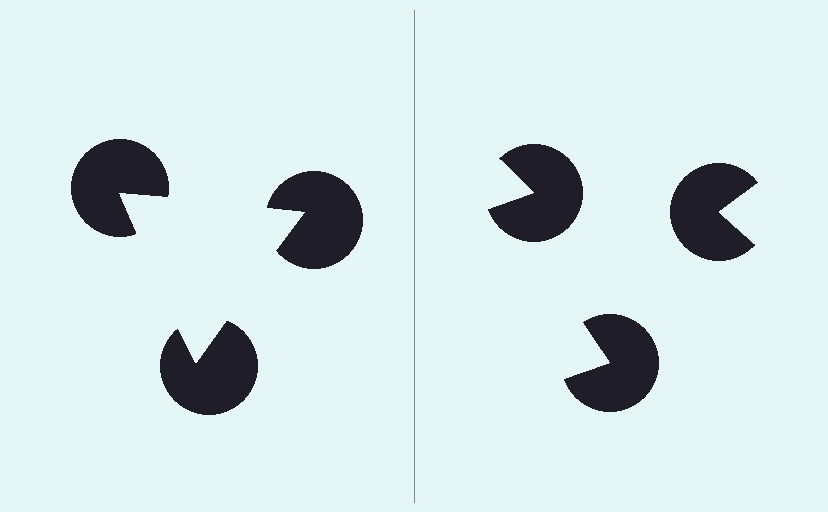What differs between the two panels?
The pac-man discs are positioned identically on both sides; only the wedge orientations differ. On the left they align to a triangle; on the right they are misaligned.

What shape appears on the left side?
An illusory triangle.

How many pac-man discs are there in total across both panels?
6 — 3 on each side.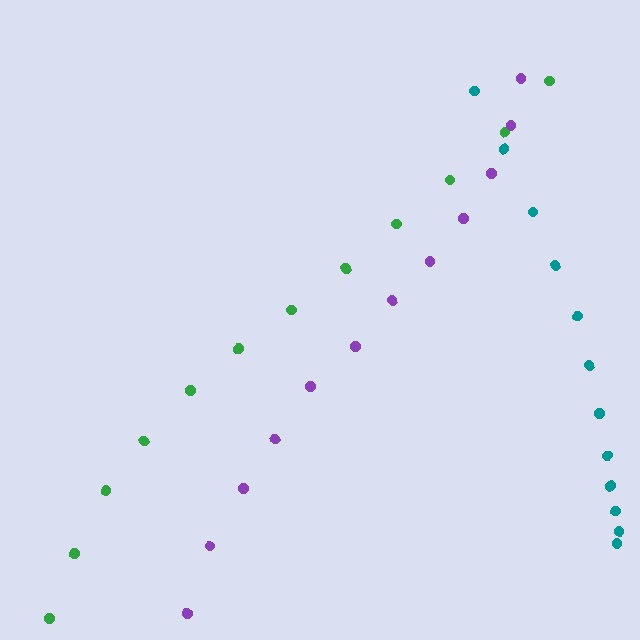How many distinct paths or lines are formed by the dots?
There are 3 distinct paths.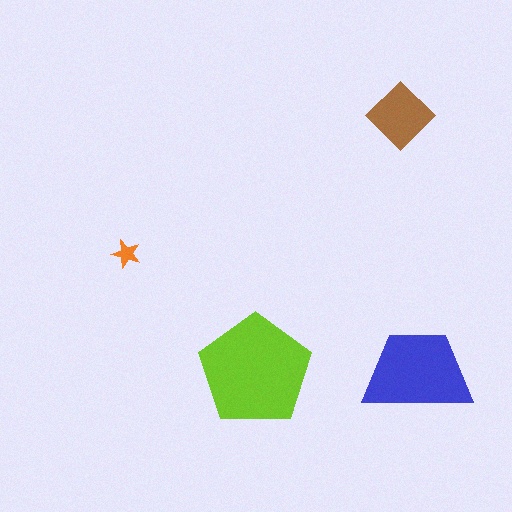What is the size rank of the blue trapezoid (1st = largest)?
2nd.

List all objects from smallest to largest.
The orange star, the brown diamond, the blue trapezoid, the lime pentagon.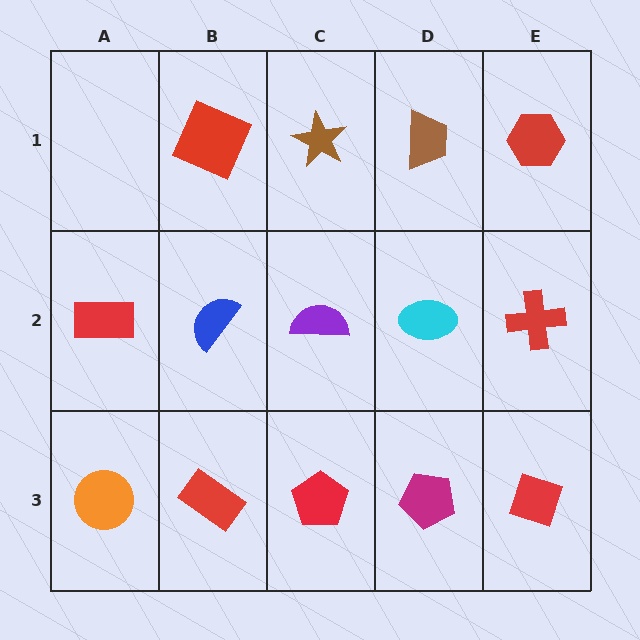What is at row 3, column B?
A red rectangle.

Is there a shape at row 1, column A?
No, that cell is empty.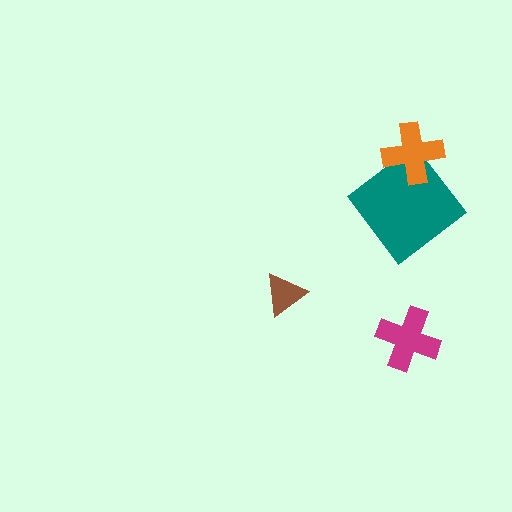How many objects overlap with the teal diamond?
1 object overlaps with the teal diamond.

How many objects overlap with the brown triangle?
0 objects overlap with the brown triangle.